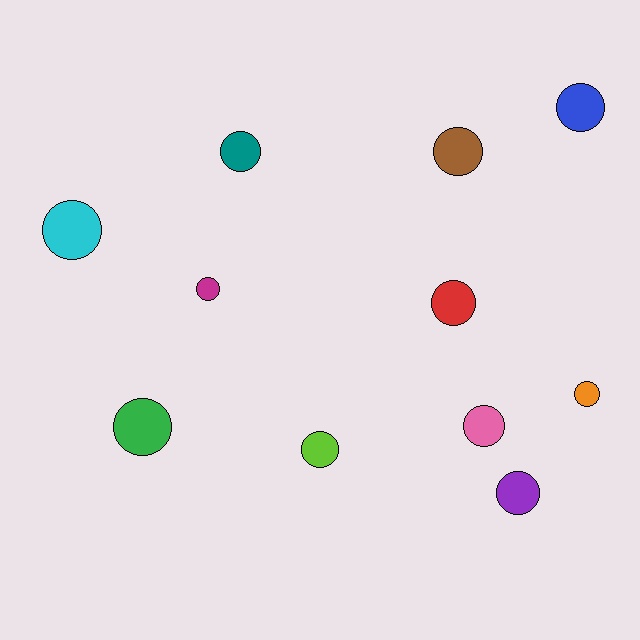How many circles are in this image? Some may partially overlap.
There are 11 circles.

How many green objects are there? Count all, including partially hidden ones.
There is 1 green object.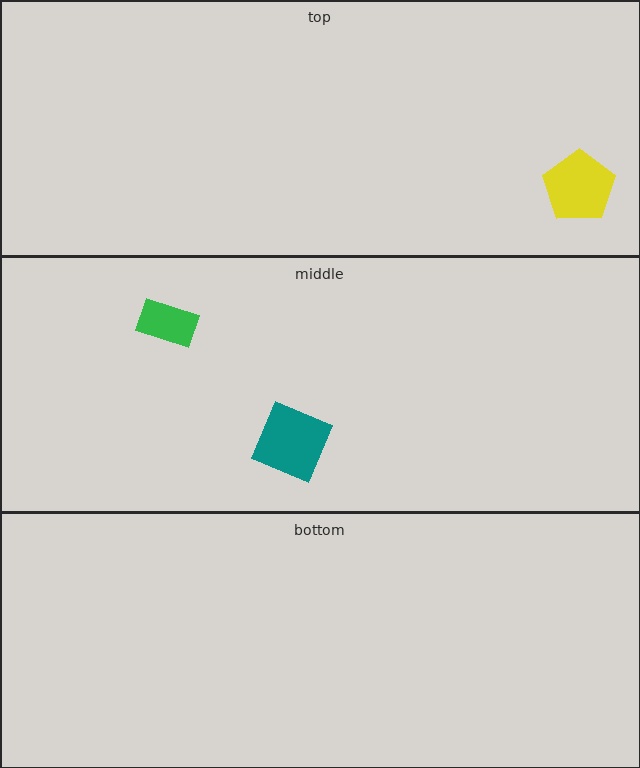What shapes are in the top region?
The yellow pentagon.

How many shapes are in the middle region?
2.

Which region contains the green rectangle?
The middle region.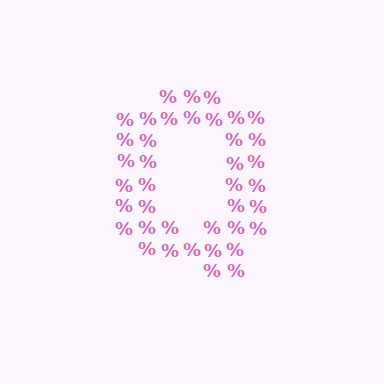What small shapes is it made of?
It is made of small percent signs.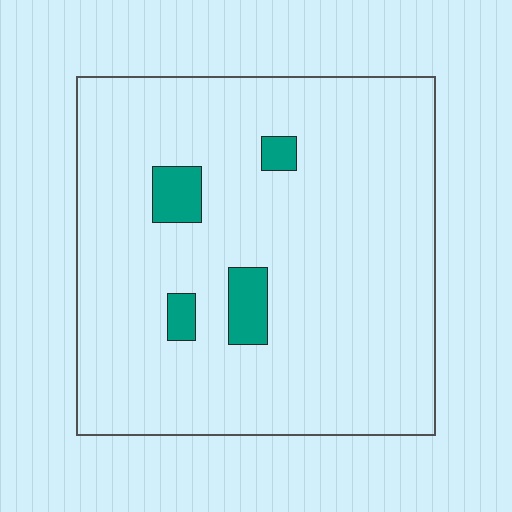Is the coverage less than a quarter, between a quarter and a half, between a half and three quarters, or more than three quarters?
Less than a quarter.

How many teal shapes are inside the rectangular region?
4.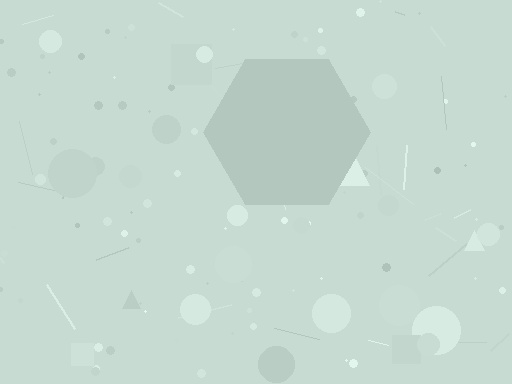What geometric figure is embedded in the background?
A hexagon is embedded in the background.